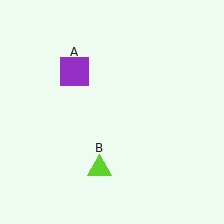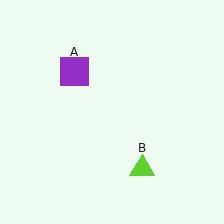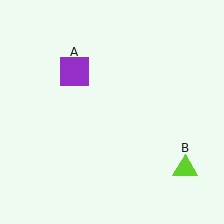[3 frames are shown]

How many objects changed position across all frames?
1 object changed position: lime triangle (object B).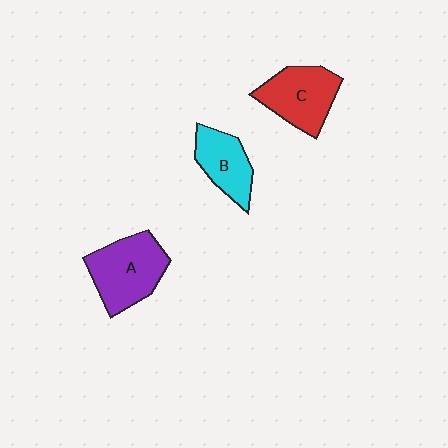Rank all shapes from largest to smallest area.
From largest to smallest: A (purple), C (red), B (cyan).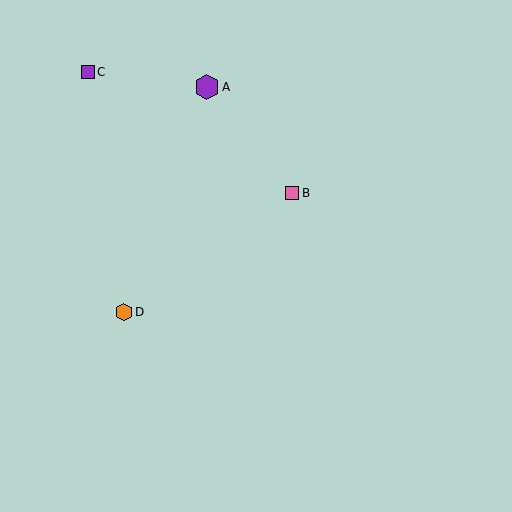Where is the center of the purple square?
The center of the purple square is at (88, 72).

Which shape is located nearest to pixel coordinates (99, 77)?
The purple square (labeled C) at (88, 72) is nearest to that location.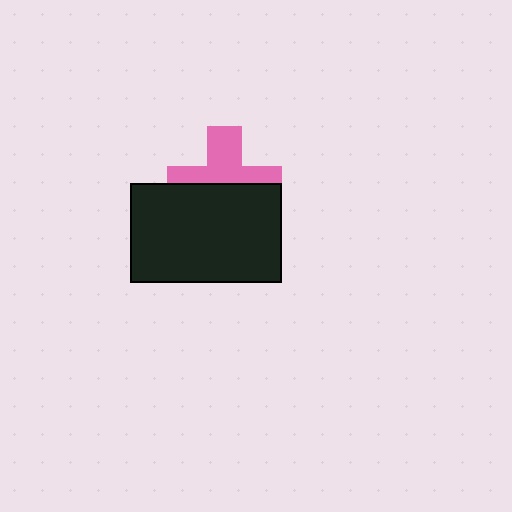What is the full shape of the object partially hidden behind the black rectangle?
The partially hidden object is a pink cross.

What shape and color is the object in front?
The object in front is a black rectangle.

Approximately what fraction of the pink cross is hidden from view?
Roughly 50% of the pink cross is hidden behind the black rectangle.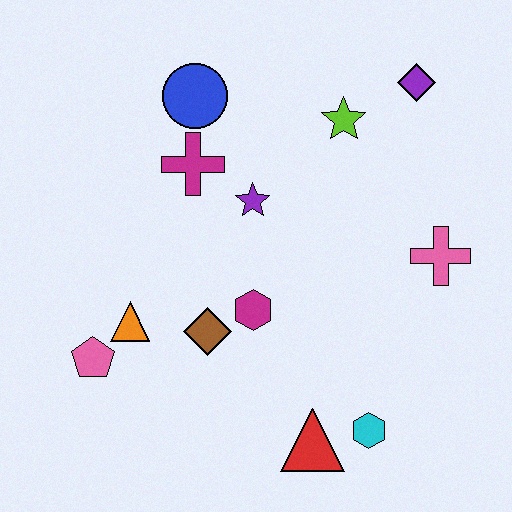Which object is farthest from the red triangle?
The purple diamond is farthest from the red triangle.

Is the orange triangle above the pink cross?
No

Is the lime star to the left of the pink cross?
Yes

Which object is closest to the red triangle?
The cyan hexagon is closest to the red triangle.